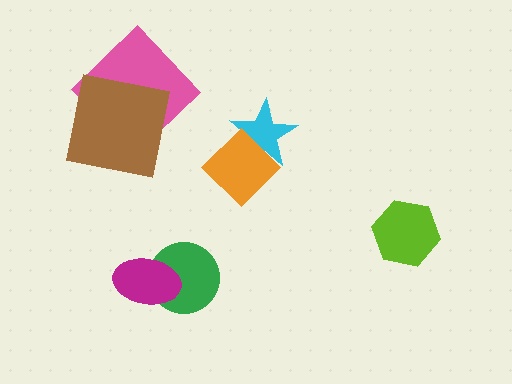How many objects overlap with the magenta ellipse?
1 object overlaps with the magenta ellipse.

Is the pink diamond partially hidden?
Yes, it is partially covered by another shape.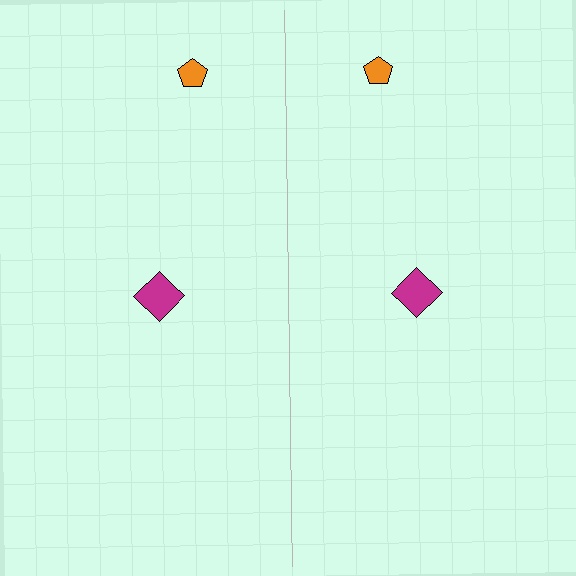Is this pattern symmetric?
Yes, this pattern has bilateral (reflection) symmetry.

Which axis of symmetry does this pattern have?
The pattern has a vertical axis of symmetry running through the center of the image.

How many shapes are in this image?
There are 4 shapes in this image.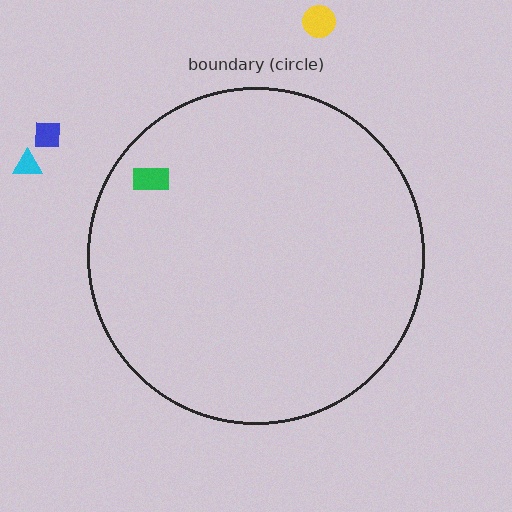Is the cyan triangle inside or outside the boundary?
Outside.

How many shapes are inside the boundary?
1 inside, 3 outside.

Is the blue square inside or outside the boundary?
Outside.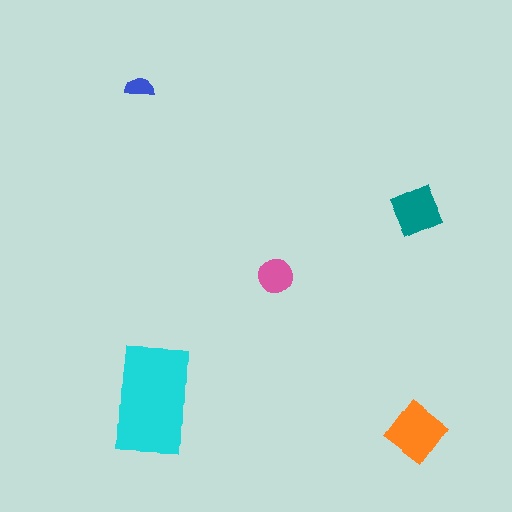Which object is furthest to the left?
The blue semicircle is leftmost.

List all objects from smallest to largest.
The blue semicircle, the pink circle, the teal square, the orange diamond, the cyan rectangle.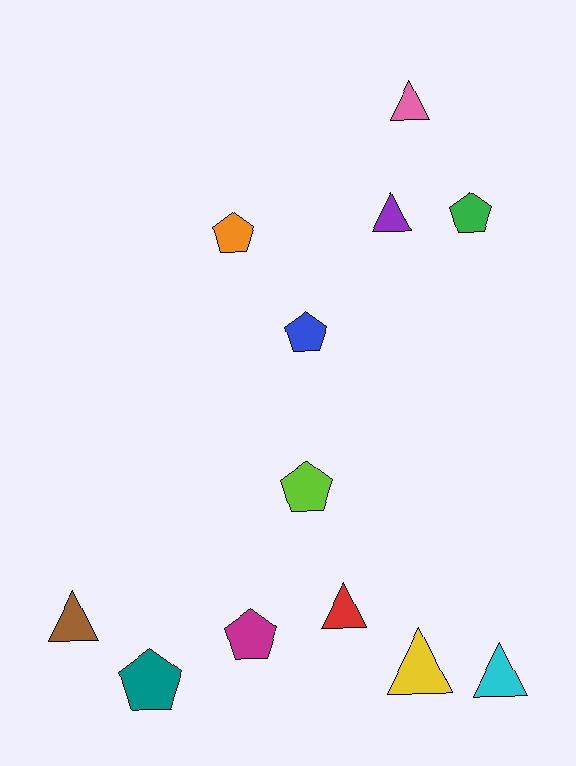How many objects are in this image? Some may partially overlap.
There are 12 objects.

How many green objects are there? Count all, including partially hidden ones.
There is 1 green object.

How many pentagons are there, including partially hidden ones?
There are 6 pentagons.